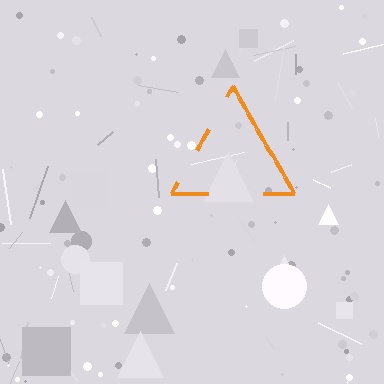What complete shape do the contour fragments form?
The contour fragments form a triangle.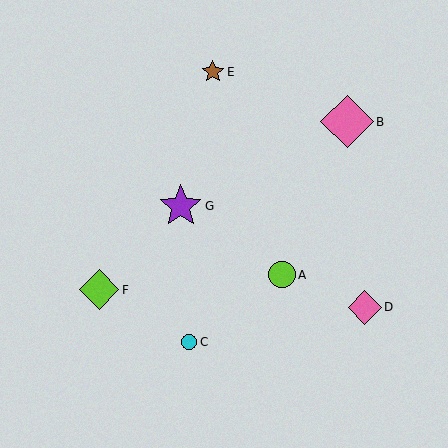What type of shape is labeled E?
Shape E is a brown star.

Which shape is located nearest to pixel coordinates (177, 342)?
The cyan circle (labeled C) at (189, 342) is nearest to that location.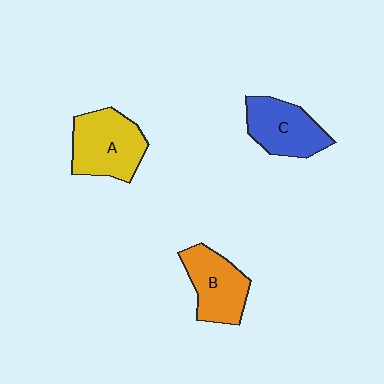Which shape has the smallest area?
Shape B (orange).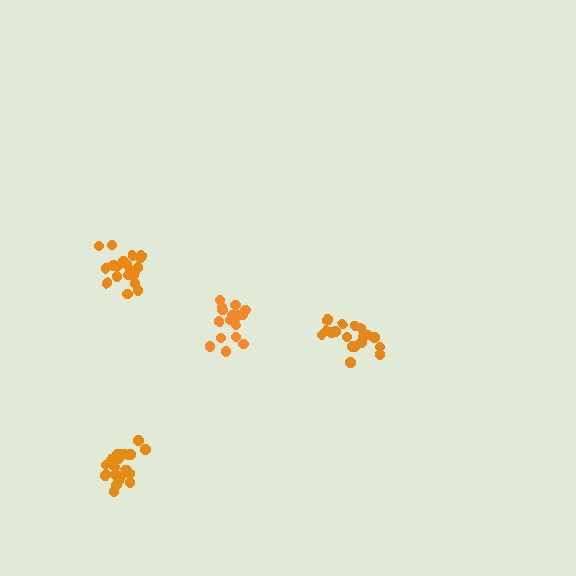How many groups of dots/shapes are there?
There are 4 groups.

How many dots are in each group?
Group 1: 21 dots, Group 2: 20 dots, Group 3: 17 dots, Group 4: 21 dots (79 total).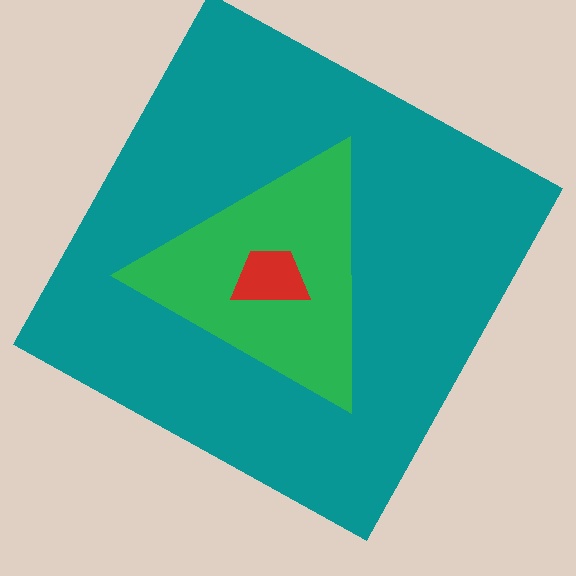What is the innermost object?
The red trapezoid.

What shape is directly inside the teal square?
The green triangle.